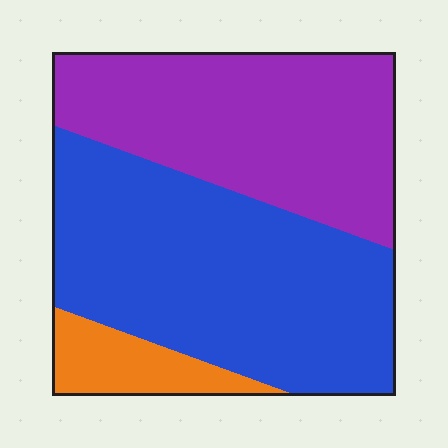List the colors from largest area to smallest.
From largest to smallest: blue, purple, orange.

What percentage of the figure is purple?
Purple takes up about two fifths (2/5) of the figure.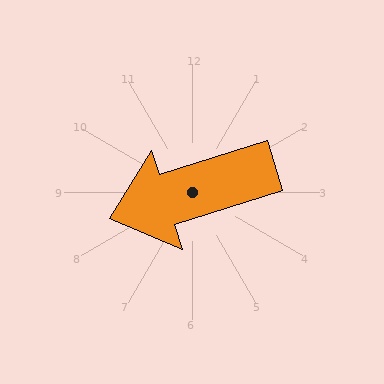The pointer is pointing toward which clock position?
Roughly 8 o'clock.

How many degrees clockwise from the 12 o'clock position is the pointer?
Approximately 252 degrees.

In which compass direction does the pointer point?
West.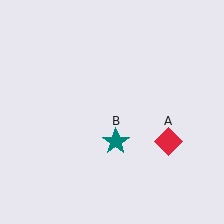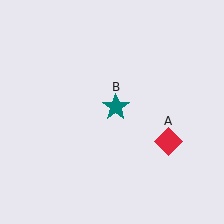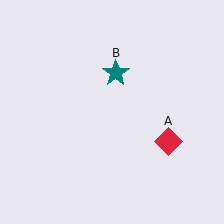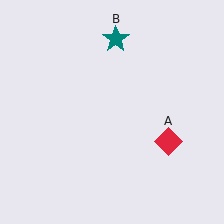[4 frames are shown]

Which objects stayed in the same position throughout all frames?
Red diamond (object A) remained stationary.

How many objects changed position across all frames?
1 object changed position: teal star (object B).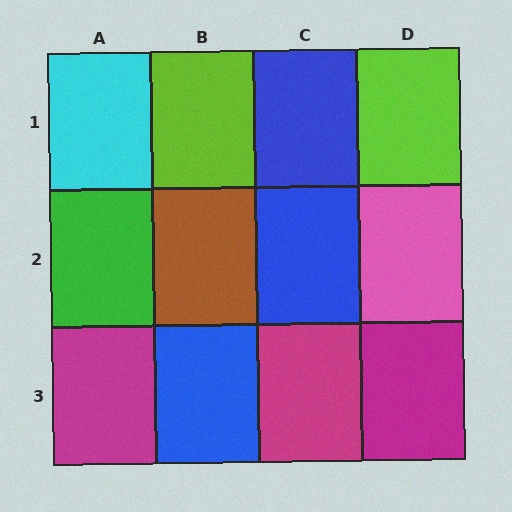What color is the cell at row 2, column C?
Blue.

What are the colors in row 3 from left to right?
Magenta, blue, magenta, magenta.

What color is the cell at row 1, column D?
Lime.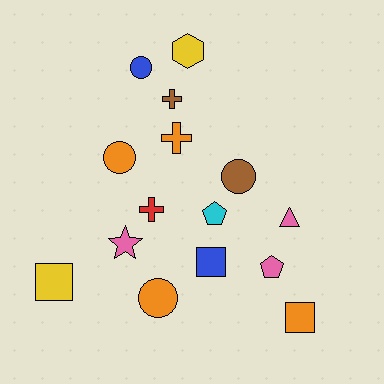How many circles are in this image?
There are 4 circles.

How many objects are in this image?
There are 15 objects.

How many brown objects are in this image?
There are 2 brown objects.